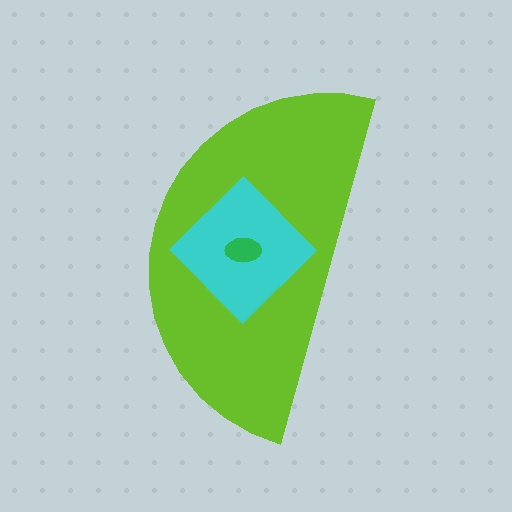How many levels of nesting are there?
3.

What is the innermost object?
The green ellipse.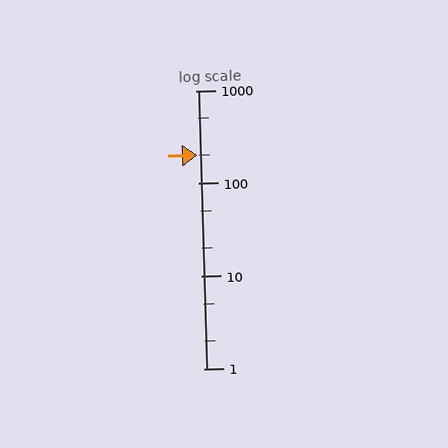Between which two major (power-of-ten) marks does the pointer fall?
The pointer is between 100 and 1000.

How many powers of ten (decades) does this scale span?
The scale spans 3 decades, from 1 to 1000.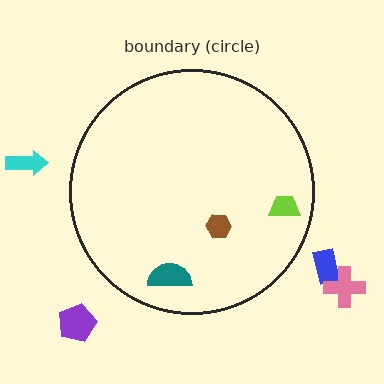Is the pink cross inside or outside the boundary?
Outside.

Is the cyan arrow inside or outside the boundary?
Outside.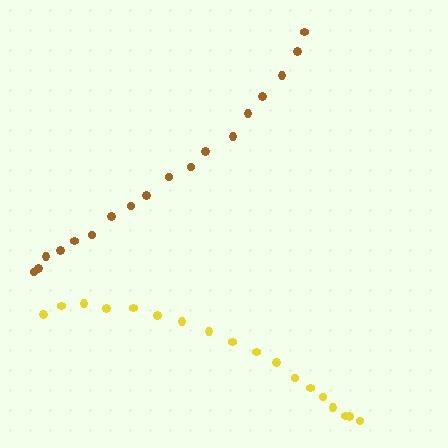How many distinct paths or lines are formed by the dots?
There are 2 distinct paths.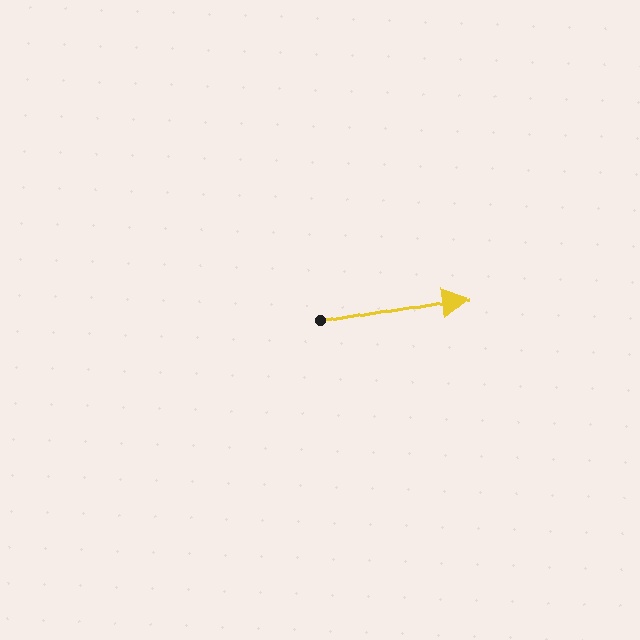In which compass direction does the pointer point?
East.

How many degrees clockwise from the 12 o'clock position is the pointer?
Approximately 80 degrees.